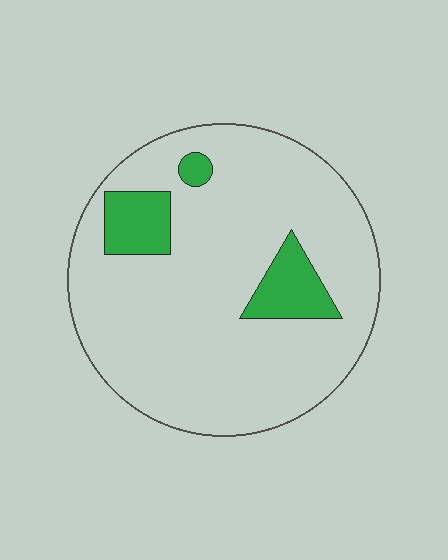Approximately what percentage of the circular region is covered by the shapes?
Approximately 15%.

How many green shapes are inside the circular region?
3.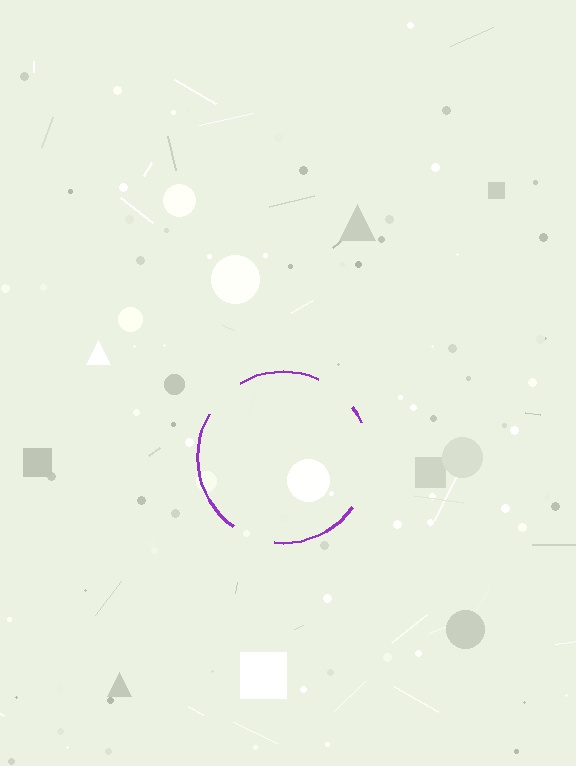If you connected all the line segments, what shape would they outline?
They would outline a circle.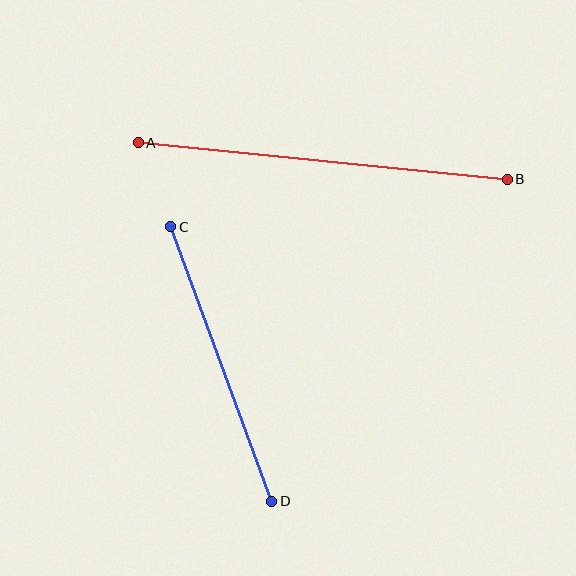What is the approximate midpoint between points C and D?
The midpoint is at approximately (221, 364) pixels.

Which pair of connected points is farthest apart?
Points A and B are farthest apart.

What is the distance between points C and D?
The distance is approximately 293 pixels.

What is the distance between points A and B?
The distance is approximately 371 pixels.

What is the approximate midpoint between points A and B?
The midpoint is at approximately (323, 161) pixels.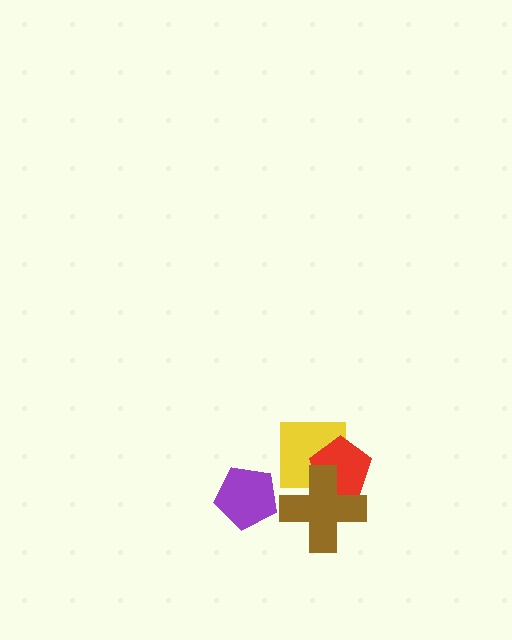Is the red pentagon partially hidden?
Yes, it is partially covered by another shape.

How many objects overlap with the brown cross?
2 objects overlap with the brown cross.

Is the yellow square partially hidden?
Yes, it is partially covered by another shape.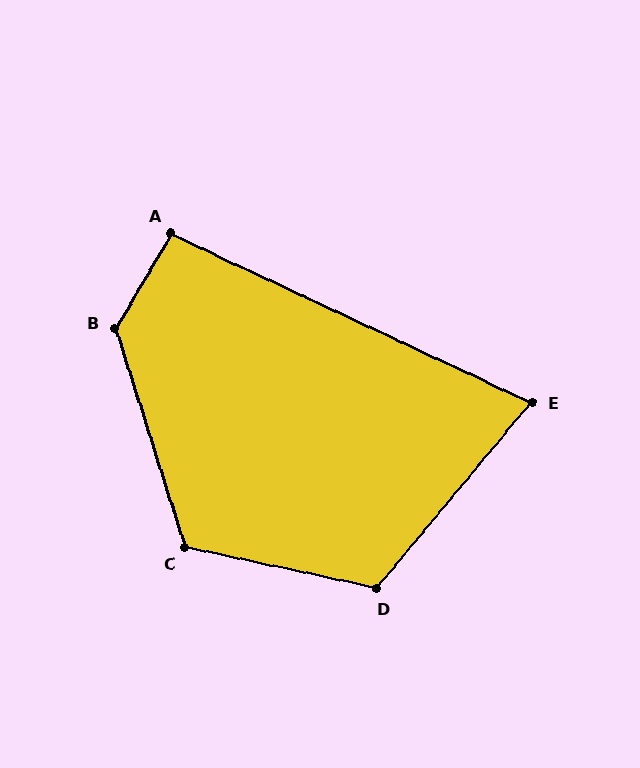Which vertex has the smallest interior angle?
E, at approximately 75 degrees.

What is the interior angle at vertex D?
Approximately 118 degrees (obtuse).